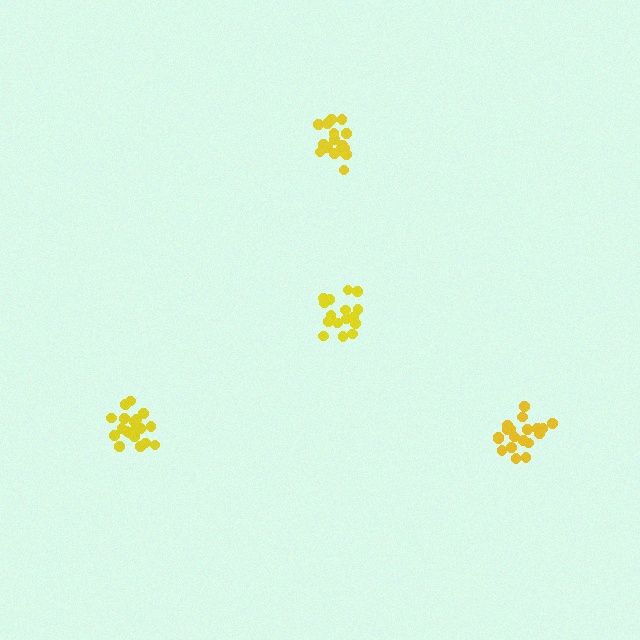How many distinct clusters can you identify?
There are 4 distinct clusters.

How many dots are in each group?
Group 1: 19 dots, Group 2: 17 dots, Group 3: 16 dots, Group 4: 19 dots (71 total).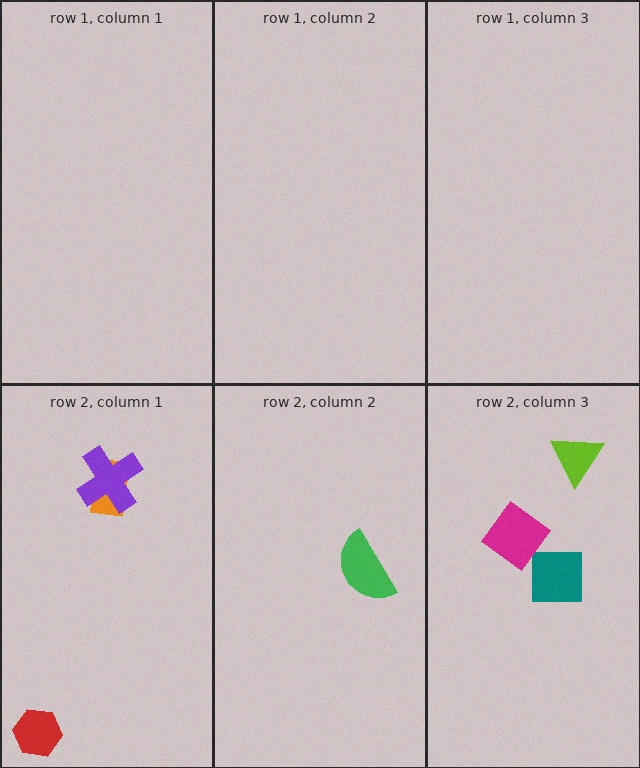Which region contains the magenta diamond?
The row 2, column 3 region.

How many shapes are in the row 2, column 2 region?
1.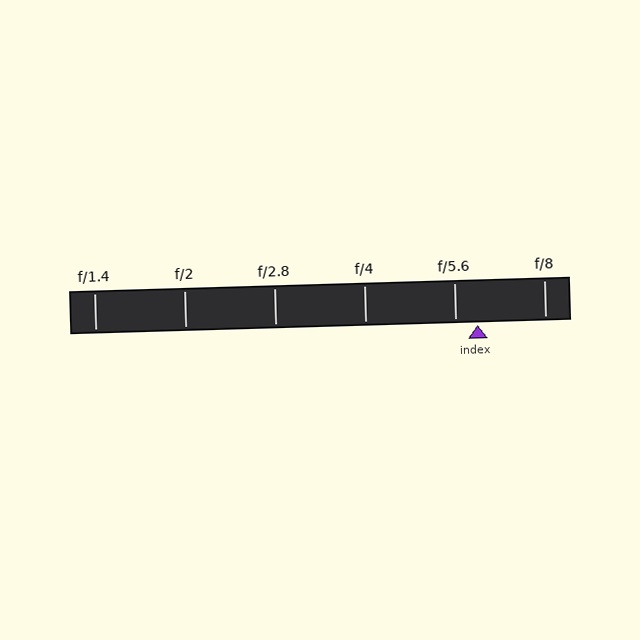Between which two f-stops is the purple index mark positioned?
The index mark is between f/5.6 and f/8.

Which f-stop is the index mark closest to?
The index mark is closest to f/5.6.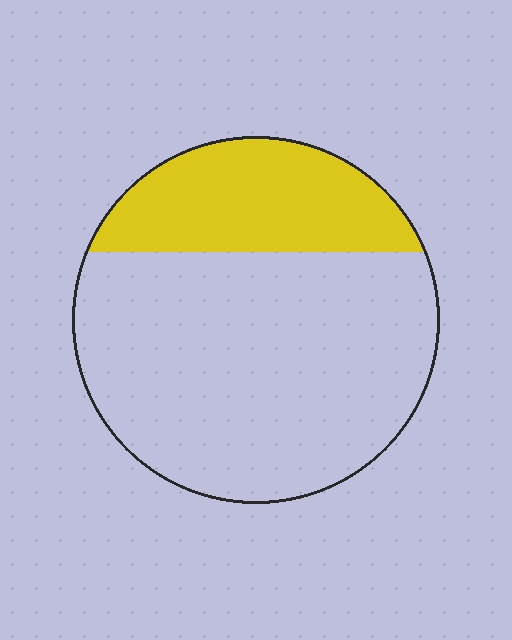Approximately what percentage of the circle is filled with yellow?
Approximately 25%.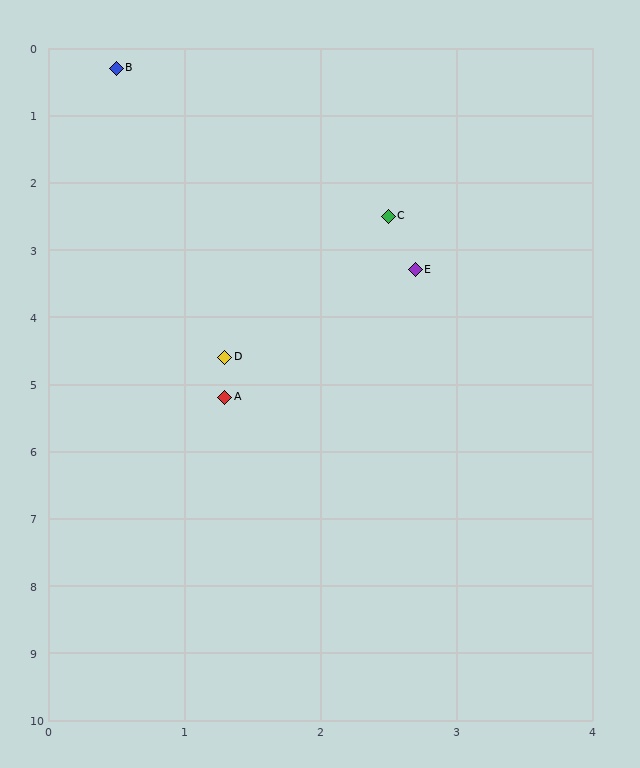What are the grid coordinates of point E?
Point E is at approximately (2.7, 3.3).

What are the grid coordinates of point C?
Point C is at approximately (2.5, 2.5).